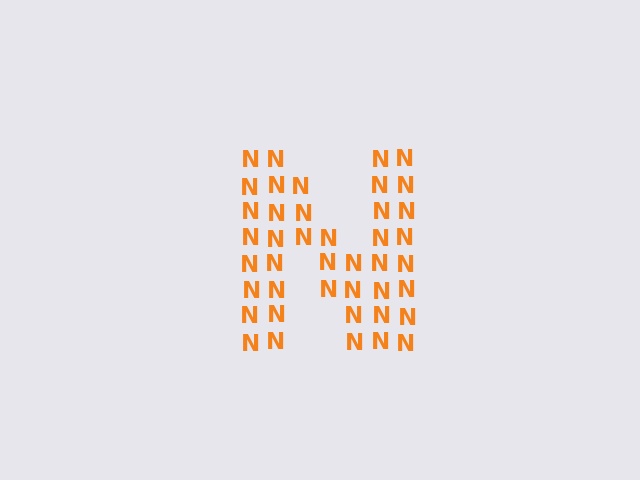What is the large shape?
The large shape is the letter N.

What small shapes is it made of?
It is made of small letter N's.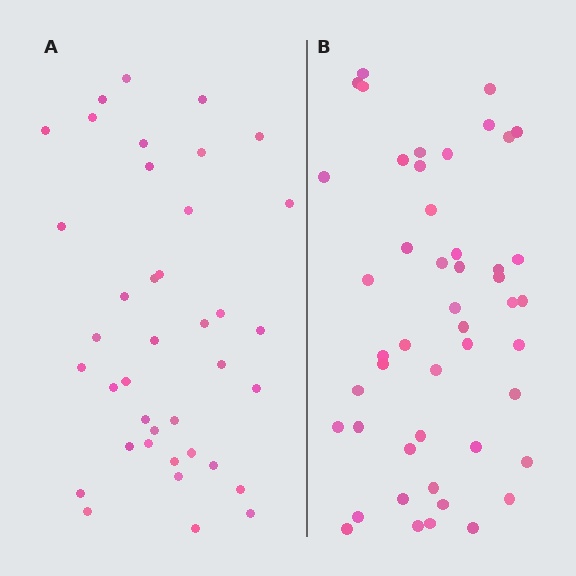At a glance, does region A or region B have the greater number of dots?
Region B (the right region) has more dots.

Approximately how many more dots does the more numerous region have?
Region B has roughly 8 or so more dots than region A.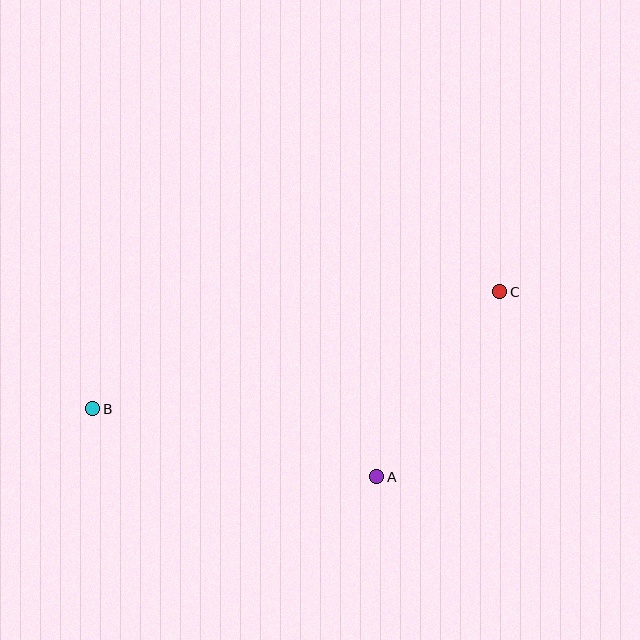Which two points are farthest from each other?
Points B and C are farthest from each other.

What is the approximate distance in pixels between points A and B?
The distance between A and B is approximately 292 pixels.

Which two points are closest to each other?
Points A and C are closest to each other.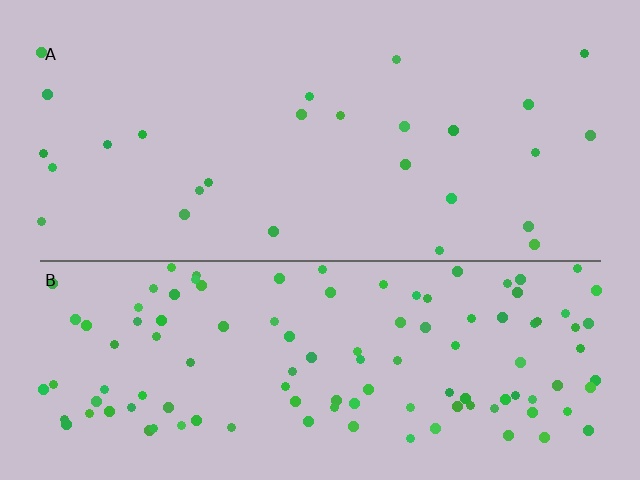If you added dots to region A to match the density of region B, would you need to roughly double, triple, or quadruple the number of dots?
Approximately quadruple.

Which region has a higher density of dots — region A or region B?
B (the bottom).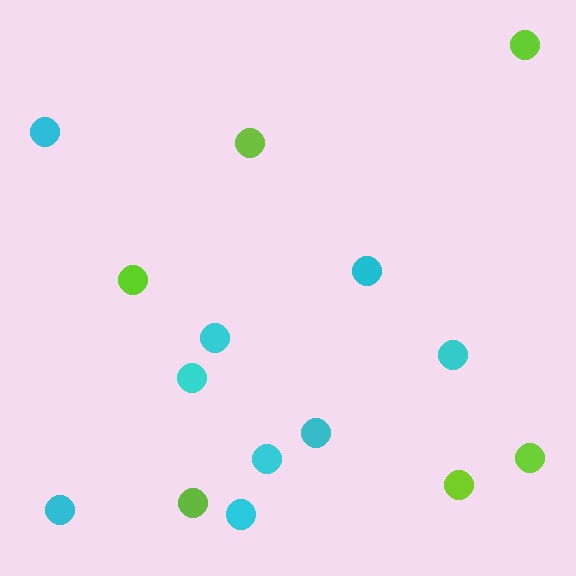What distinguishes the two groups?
There are 2 groups: one group of cyan circles (9) and one group of lime circles (6).